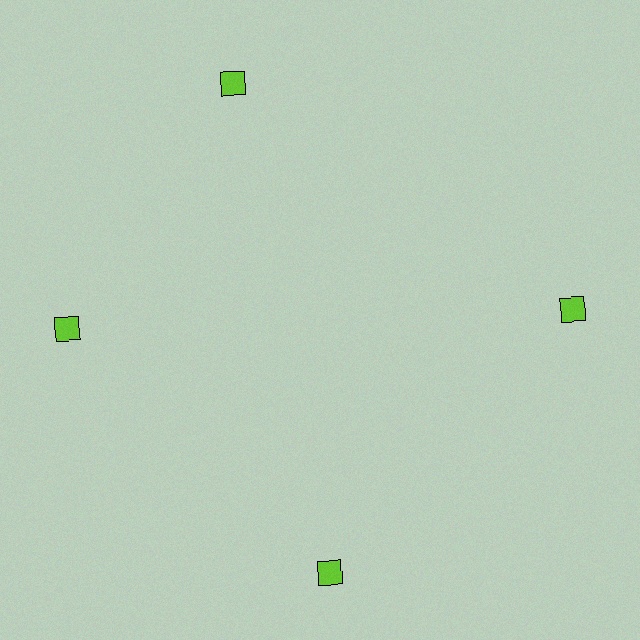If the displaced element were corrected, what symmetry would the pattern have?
It would have 4-fold rotational symmetry — the pattern would map onto itself every 90 degrees.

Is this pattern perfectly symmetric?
No. The 4 lime squares are arranged in a ring, but one element near the 12 o'clock position is rotated out of alignment along the ring, breaking the 4-fold rotational symmetry.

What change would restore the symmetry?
The symmetry would be restored by rotating it back into even spacing with its neighbors so that all 4 squares sit at equal angles and equal distance from the center.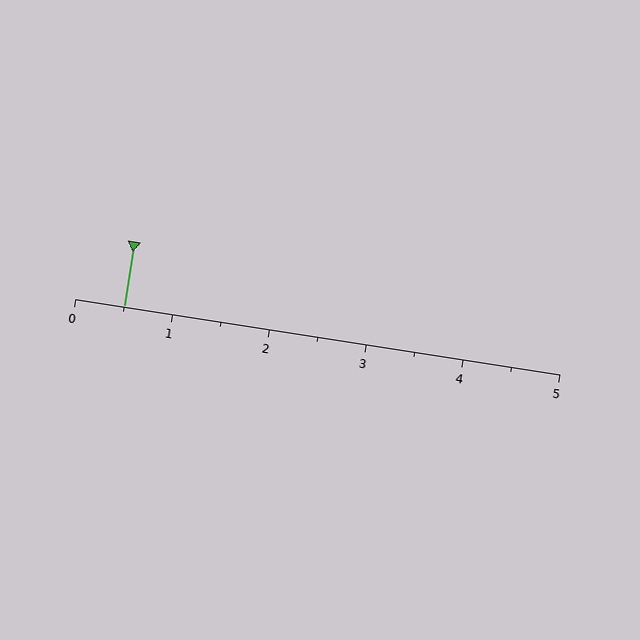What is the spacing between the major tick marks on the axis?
The major ticks are spaced 1 apart.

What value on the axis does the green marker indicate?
The marker indicates approximately 0.5.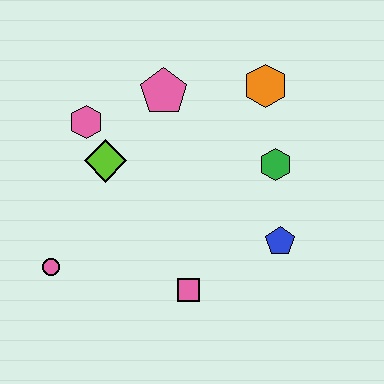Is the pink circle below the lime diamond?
Yes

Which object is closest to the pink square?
The blue pentagon is closest to the pink square.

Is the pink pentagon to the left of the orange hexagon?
Yes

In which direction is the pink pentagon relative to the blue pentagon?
The pink pentagon is above the blue pentagon.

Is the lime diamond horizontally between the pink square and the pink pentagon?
No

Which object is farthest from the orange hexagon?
The pink circle is farthest from the orange hexagon.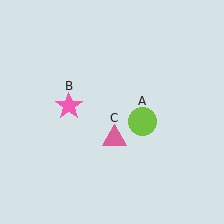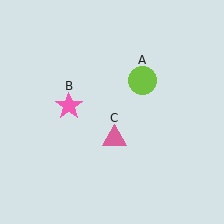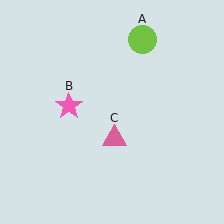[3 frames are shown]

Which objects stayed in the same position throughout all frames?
Pink star (object B) and pink triangle (object C) remained stationary.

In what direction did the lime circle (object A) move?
The lime circle (object A) moved up.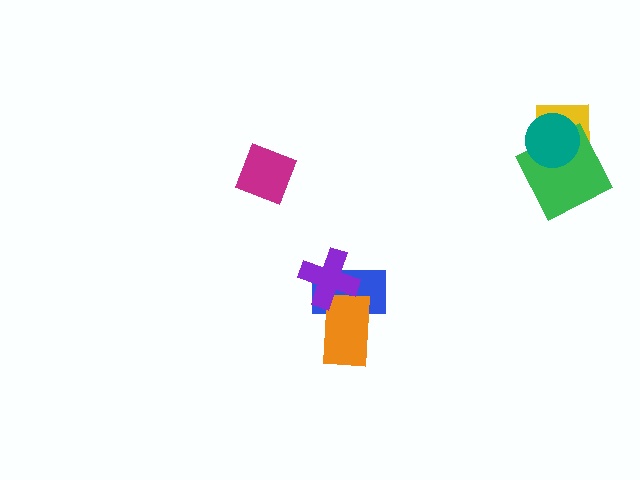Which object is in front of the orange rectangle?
The purple cross is in front of the orange rectangle.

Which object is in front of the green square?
The teal circle is in front of the green square.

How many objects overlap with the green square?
2 objects overlap with the green square.